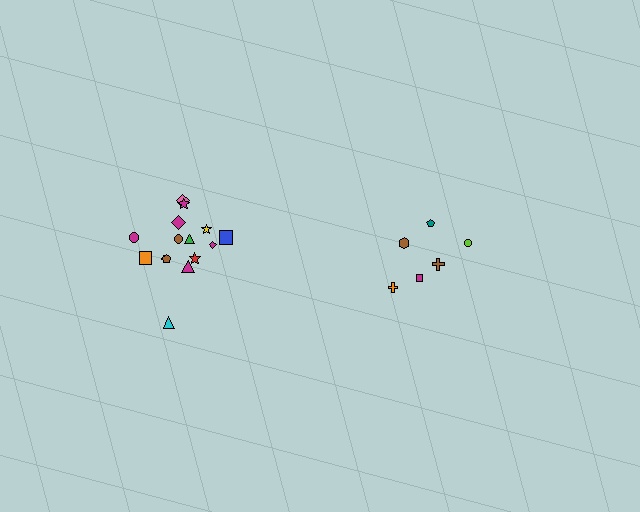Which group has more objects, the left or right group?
The left group.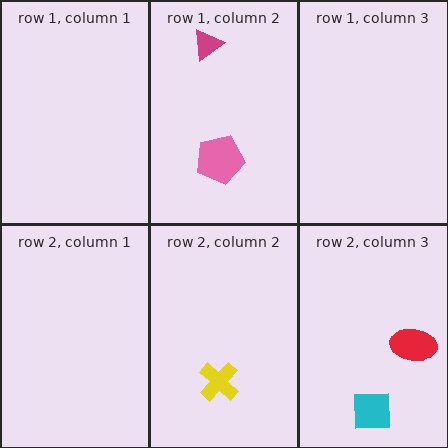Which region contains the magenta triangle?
The row 1, column 2 region.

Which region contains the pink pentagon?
The row 1, column 2 region.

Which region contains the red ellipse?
The row 2, column 3 region.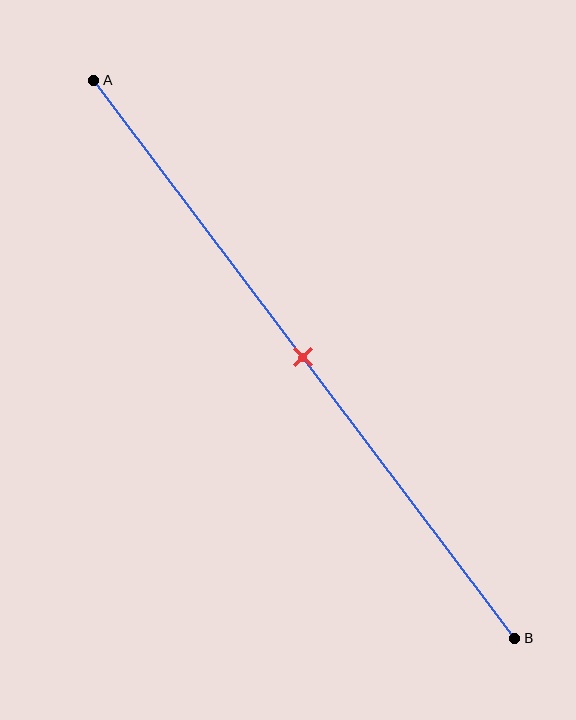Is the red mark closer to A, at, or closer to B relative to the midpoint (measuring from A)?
The red mark is approximately at the midpoint of segment AB.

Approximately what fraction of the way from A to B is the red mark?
The red mark is approximately 50% of the way from A to B.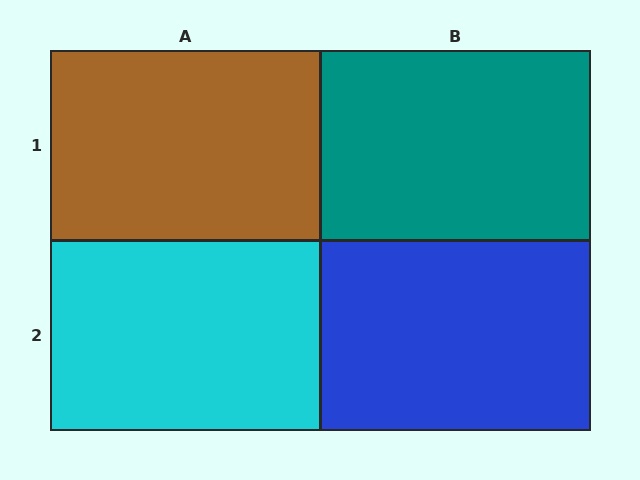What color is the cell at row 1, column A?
Brown.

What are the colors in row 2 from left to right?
Cyan, blue.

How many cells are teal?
1 cell is teal.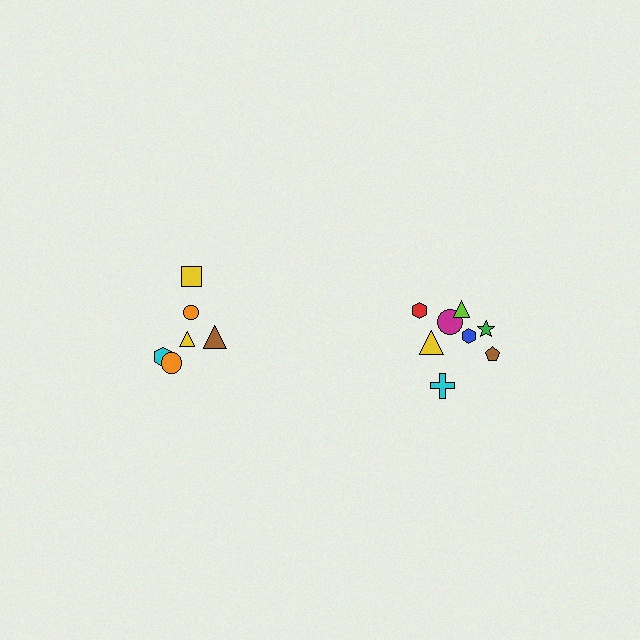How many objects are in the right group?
There are 8 objects.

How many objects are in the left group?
There are 6 objects.